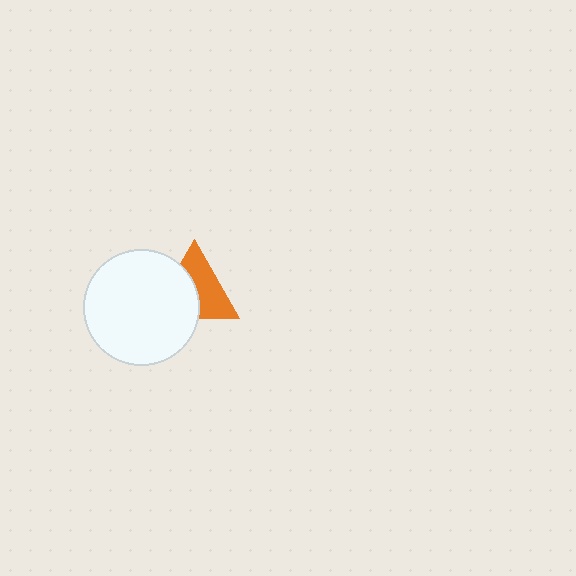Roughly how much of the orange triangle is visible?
About half of it is visible (roughly 53%).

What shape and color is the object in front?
The object in front is a white circle.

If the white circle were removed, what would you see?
You would see the complete orange triangle.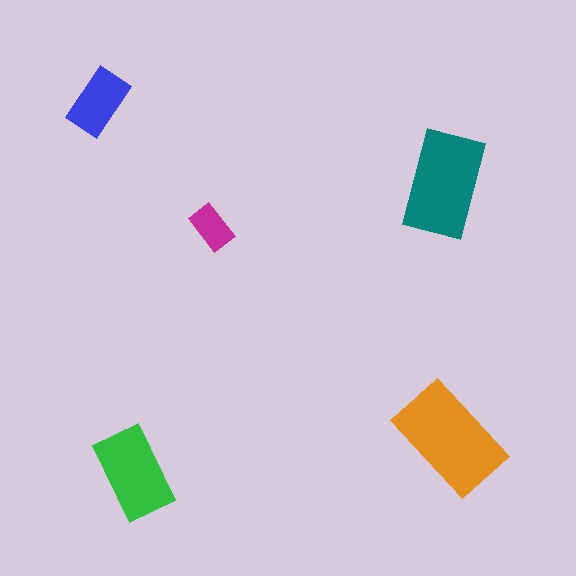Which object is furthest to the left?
The blue rectangle is leftmost.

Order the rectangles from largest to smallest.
the orange one, the teal one, the green one, the blue one, the magenta one.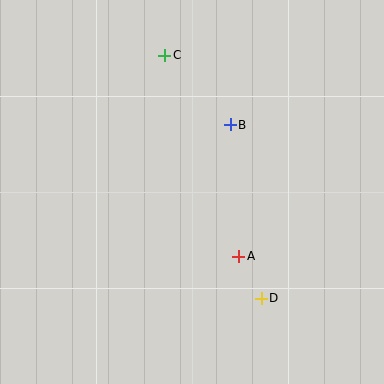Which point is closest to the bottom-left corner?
Point A is closest to the bottom-left corner.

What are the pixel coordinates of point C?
Point C is at (165, 55).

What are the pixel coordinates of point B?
Point B is at (230, 125).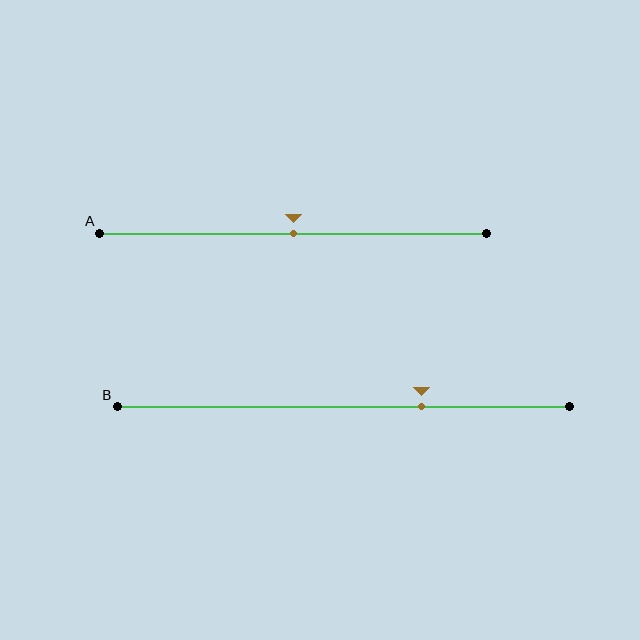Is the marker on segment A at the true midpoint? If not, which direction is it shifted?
Yes, the marker on segment A is at the true midpoint.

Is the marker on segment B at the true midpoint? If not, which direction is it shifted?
No, the marker on segment B is shifted to the right by about 17% of the segment length.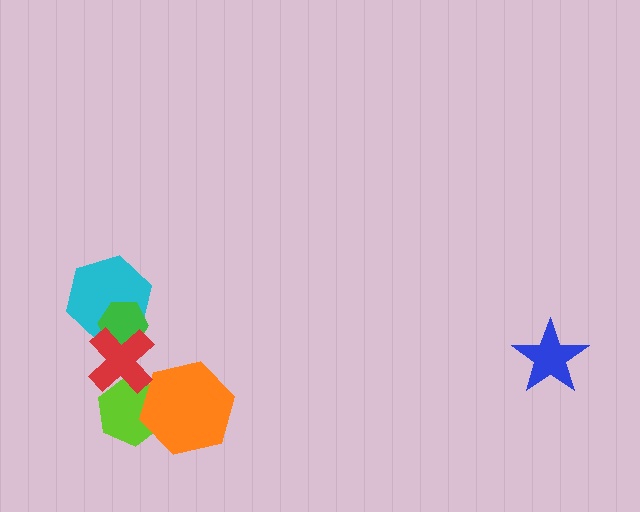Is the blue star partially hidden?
No, no other shape covers it.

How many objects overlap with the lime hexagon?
2 objects overlap with the lime hexagon.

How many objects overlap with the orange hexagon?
1 object overlaps with the orange hexagon.